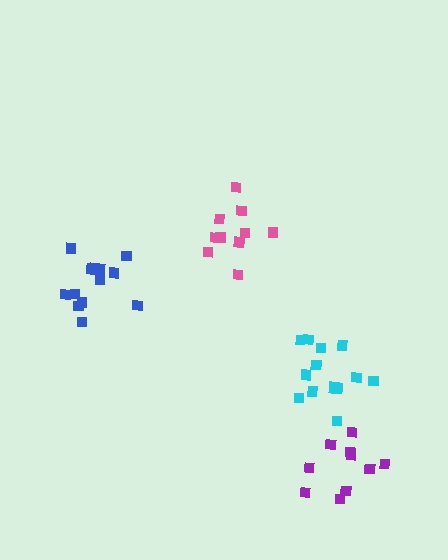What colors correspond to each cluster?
The clusters are colored: cyan, pink, purple, blue.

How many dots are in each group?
Group 1: 14 dots, Group 2: 10 dots, Group 3: 10 dots, Group 4: 13 dots (47 total).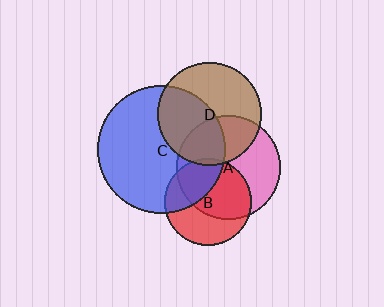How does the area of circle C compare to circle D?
Approximately 1.5 times.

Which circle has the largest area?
Circle C (blue).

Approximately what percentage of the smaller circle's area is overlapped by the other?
Approximately 35%.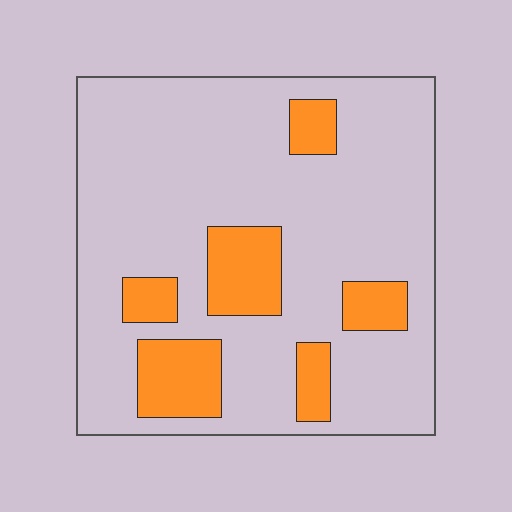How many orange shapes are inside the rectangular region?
6.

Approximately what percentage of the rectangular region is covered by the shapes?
Approximately 20%.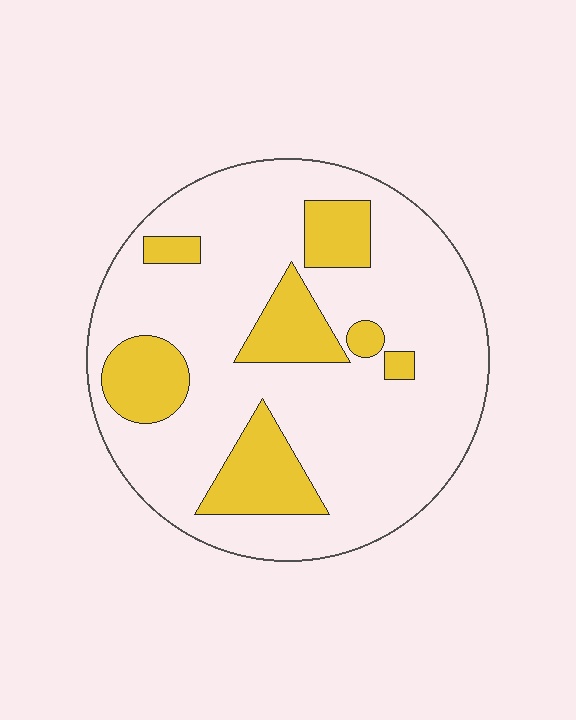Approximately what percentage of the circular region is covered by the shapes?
Approximately 20%.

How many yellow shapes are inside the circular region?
7.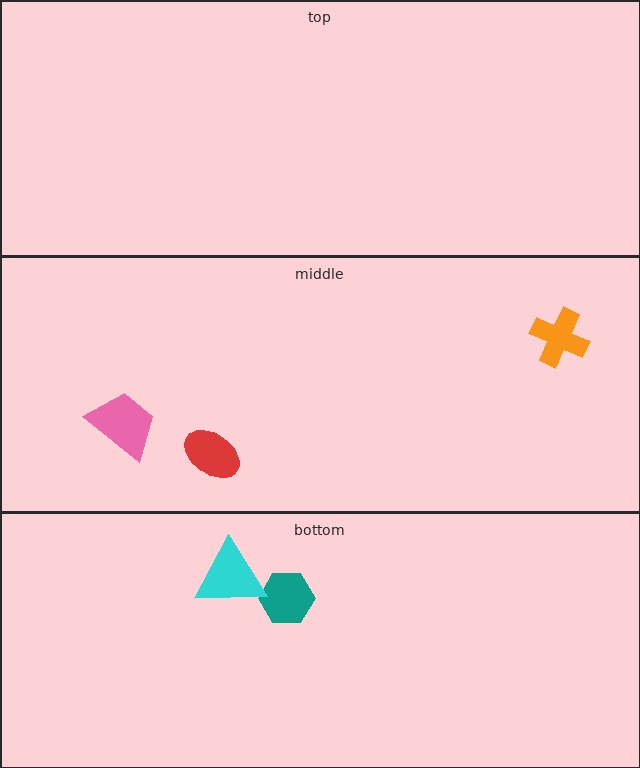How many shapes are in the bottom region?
2.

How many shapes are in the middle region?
3.